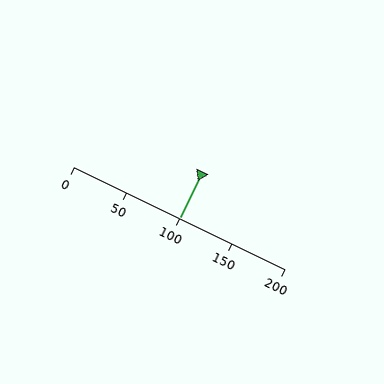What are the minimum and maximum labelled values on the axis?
The axis runs from 0 to 200.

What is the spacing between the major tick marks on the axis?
The major ticks are spaced 50 apart.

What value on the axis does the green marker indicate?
The marker indicates approximately 100.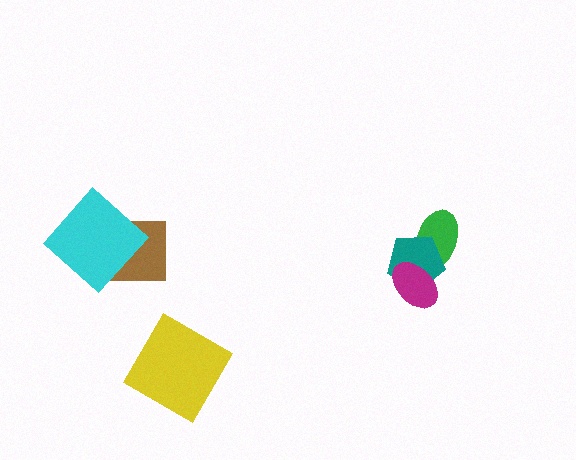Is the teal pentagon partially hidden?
Yes, it is partially covered by another shape.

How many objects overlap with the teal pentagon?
2 objects overlap with the teal pentagon.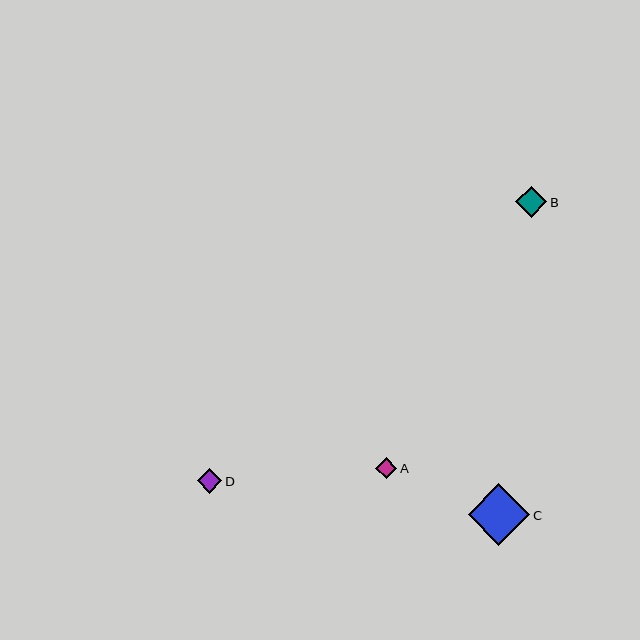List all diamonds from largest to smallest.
From largest to smallest: C, B, D, A.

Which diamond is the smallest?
Diamond A is the smallest with a size of approximately 21 pixels.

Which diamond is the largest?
Diamond C is the largest with a size of approximately 61 pixels.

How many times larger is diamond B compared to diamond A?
Diamond B is approximately 1.4 times the size of diamond A.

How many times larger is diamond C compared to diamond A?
Diamond C is approximately 2.9 times the size of diamond A.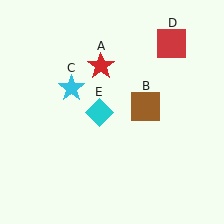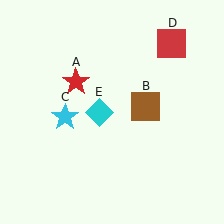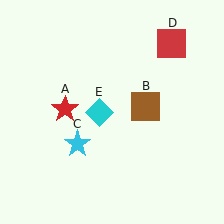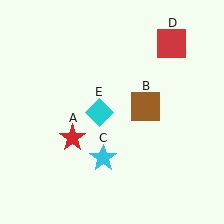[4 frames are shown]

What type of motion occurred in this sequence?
The red star (object A), cyan star (object C) rotated counterclockwise around the center of the scene.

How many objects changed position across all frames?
2 objects changed position: red star (object A), cyan star (object C).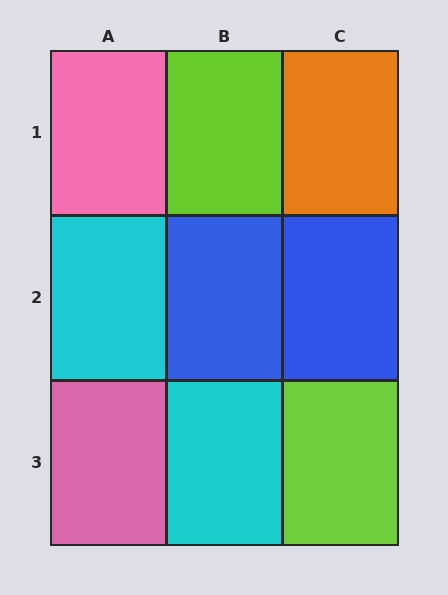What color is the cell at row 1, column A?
Pink.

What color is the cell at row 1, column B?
Lime.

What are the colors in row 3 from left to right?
Pink, cyan, lime.